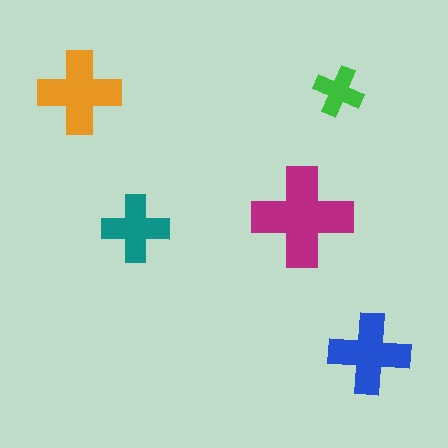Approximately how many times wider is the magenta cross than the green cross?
About 2 times wider.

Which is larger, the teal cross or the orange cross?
The orange one.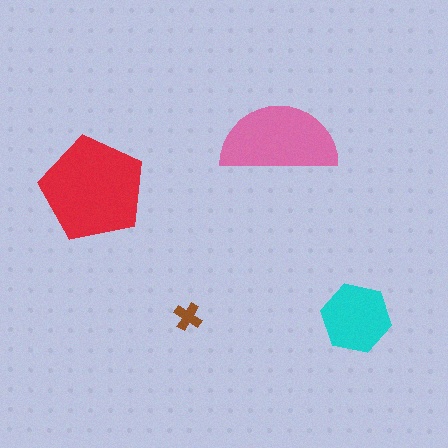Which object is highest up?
The pink semicircle is topmost.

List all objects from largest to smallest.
The red pentagon, the pink semicircle, the cyan hexagon, the brown cross.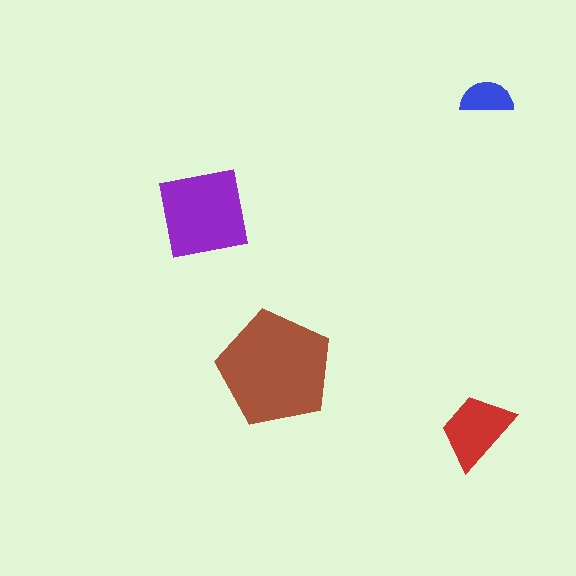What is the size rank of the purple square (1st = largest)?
2nd.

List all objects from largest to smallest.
The brown pentagon, the purple square, the red trapezoid, the blue semicircle.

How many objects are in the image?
There are 4 objects in the image.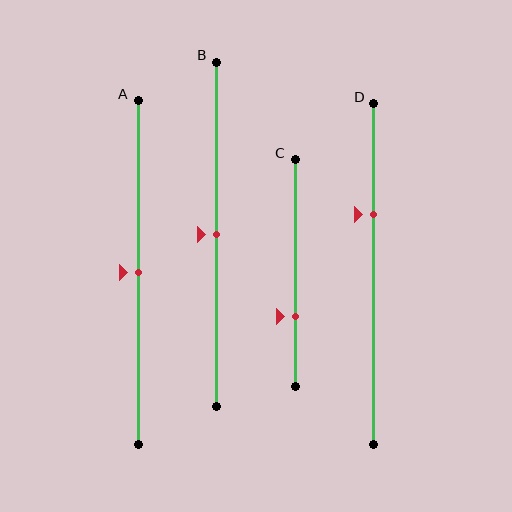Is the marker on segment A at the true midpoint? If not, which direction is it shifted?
Yes, the marker on segment A is at the true midpoint.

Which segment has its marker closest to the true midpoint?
Segment A has its marker closest to the true midpoint.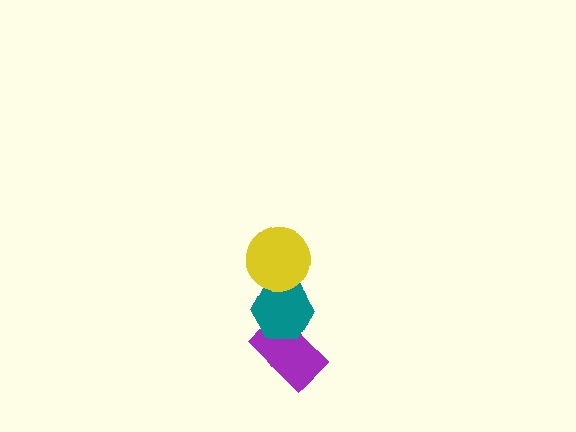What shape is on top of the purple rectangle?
The teal hexagon is on top of the purple rectangle.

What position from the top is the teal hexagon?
The teal hexagon is 2nd from the top.